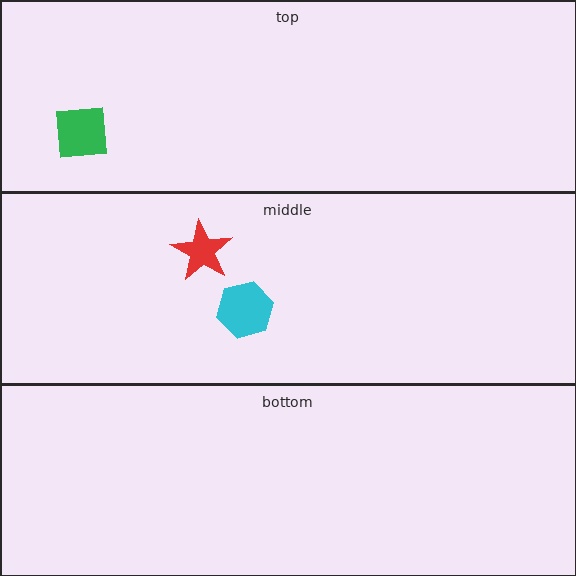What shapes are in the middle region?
The red star, the cyan hexagon.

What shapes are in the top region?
The green square.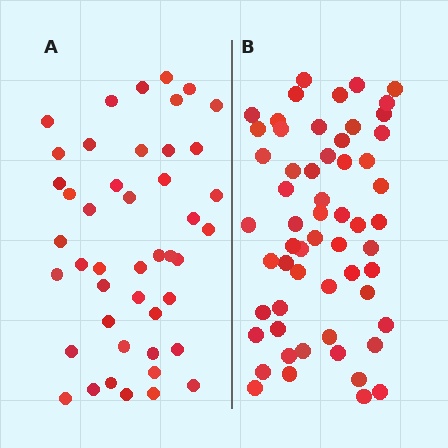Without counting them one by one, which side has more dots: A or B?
Region B (the right region) has more dots.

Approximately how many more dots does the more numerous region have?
Region B has approximately 15 more dots than region A.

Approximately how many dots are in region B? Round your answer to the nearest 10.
About 60 dots. (The exact count is 58, which rounds to 60.)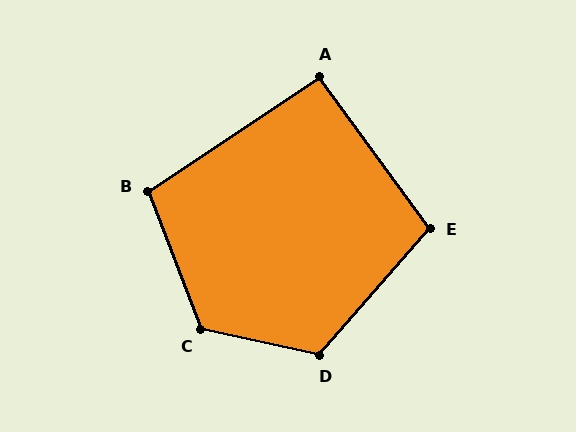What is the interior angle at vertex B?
Approximately 102 degrees (obtuse).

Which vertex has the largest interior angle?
C, at approximately 124 degrees.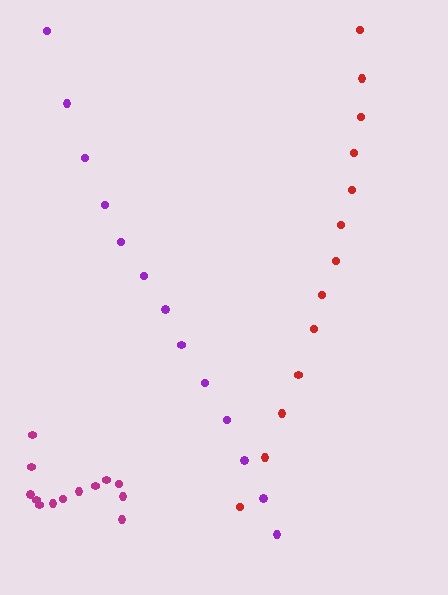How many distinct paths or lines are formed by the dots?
There are 3 distinct paths.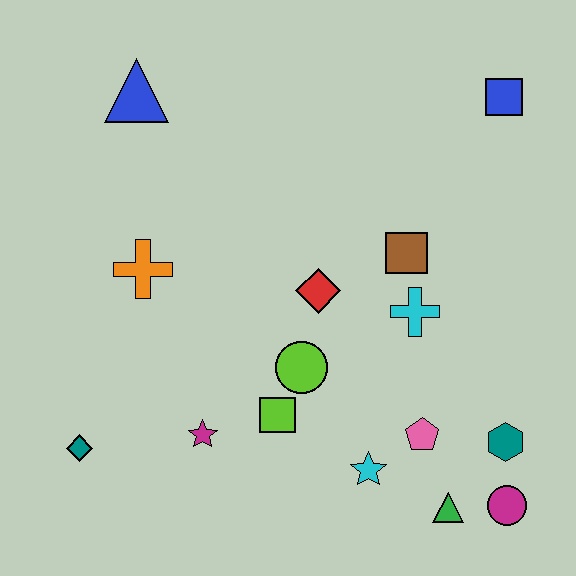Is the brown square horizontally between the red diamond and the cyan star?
No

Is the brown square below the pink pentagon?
No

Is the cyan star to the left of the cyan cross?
Yes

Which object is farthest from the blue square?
The teal diamond is farthest from the blue square.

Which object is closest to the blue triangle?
The orange cross is closest to the blue triangle.